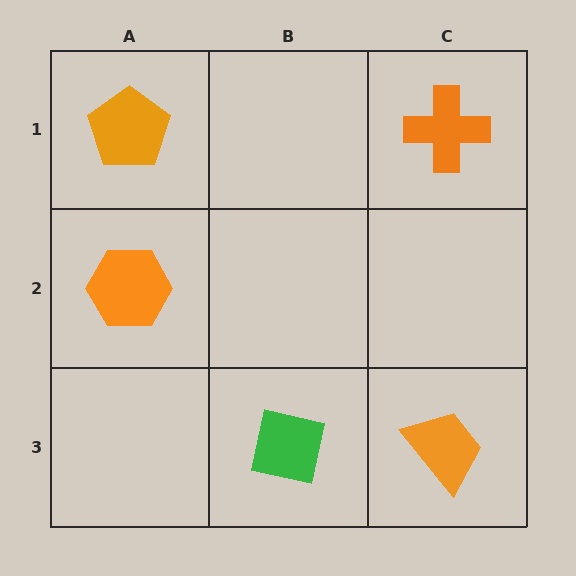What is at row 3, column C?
An orange trapezoid.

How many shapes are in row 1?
2 shapes.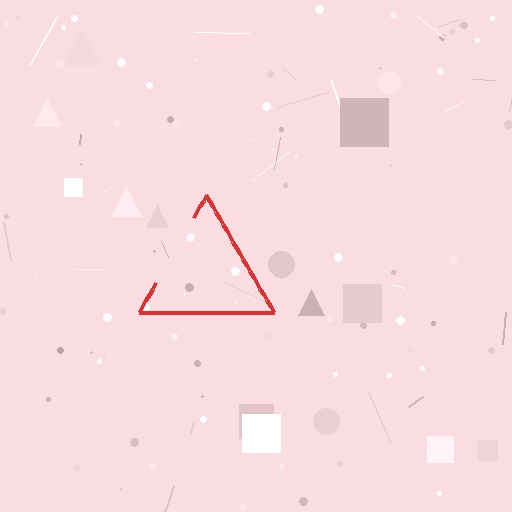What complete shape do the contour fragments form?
The contour fragments form a triangle.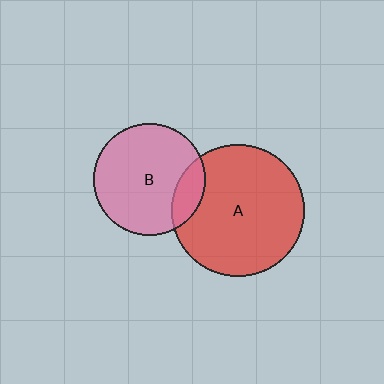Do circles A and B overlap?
Yes.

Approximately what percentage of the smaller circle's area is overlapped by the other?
Approximately 15%.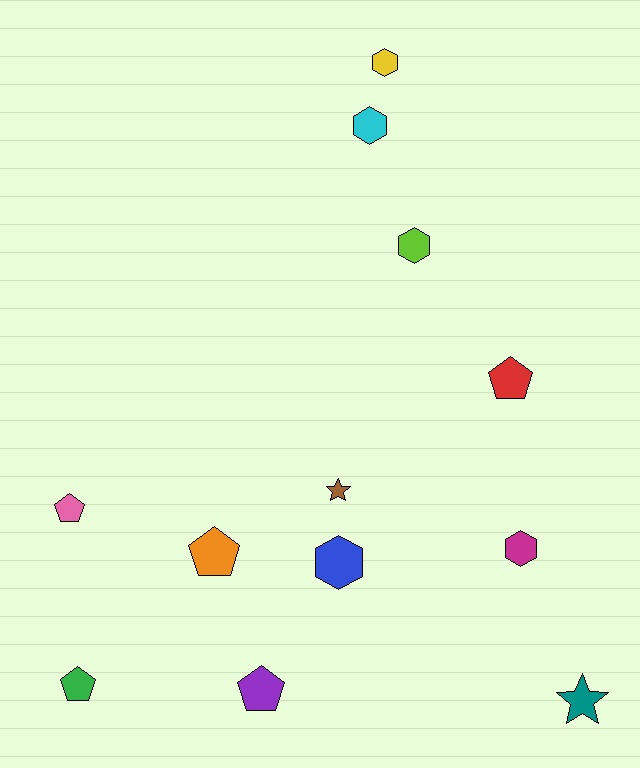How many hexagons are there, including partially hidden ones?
There are 5 hexagons.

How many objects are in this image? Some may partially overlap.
There are 12 objects.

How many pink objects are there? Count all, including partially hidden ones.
There is 1 pink object.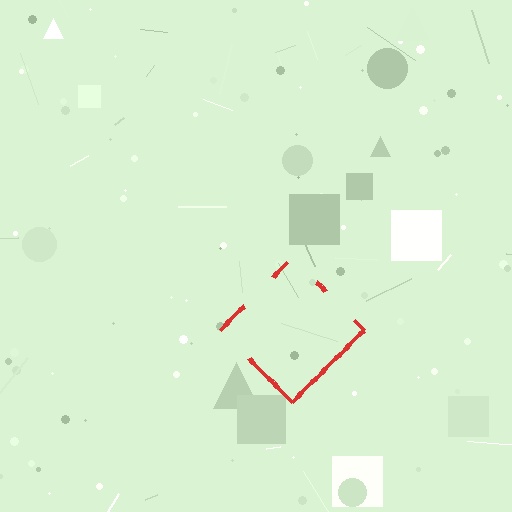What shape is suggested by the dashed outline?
The dashed outline suggests a diamond.